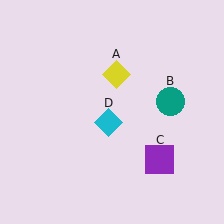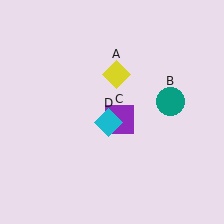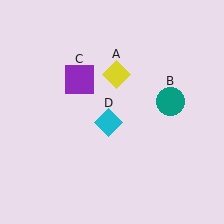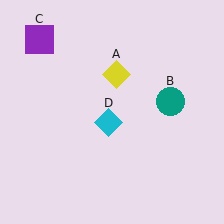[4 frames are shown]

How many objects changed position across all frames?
1 object changed position: purple square (object C).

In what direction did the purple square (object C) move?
The purple square (object C) moved up and to the left.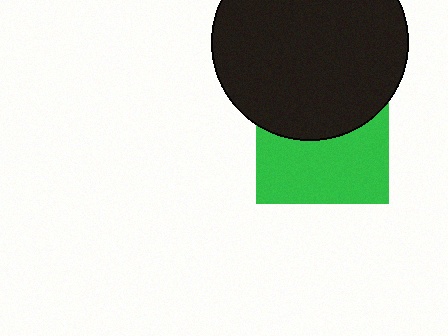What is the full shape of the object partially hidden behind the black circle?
The partially hidden object is a green square.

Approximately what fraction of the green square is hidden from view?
Roughly 46% of the green square is hidden behind the black circle.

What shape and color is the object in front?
The object in front is a black circle.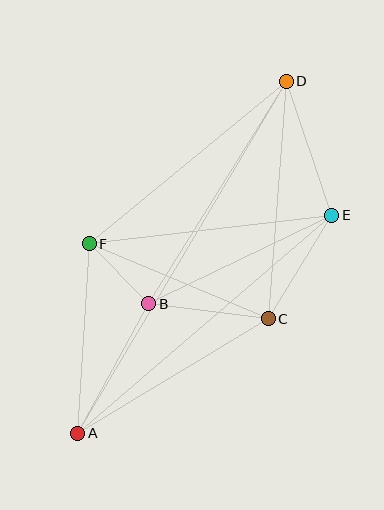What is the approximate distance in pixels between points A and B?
The distance between A and B is approximately 148 pixels.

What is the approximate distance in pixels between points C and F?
The distance between C and F is approximately 194 pixels.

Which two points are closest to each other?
Points B and F are closest to each other.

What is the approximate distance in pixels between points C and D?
The distance between C and D is approximately 238 pixels.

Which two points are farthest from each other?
Points A and D are farthest from each other.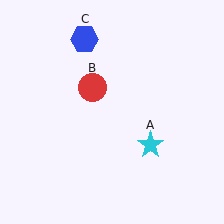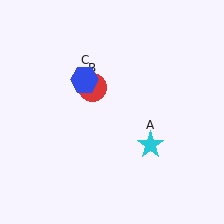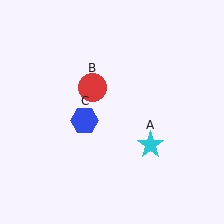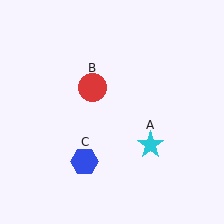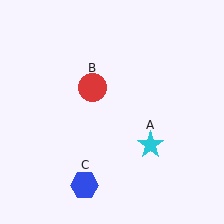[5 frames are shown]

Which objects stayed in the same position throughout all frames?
Cyan star (object A) and red circle (object B) remained stationary.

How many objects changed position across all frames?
1 object changed position: blue hexagon (object C).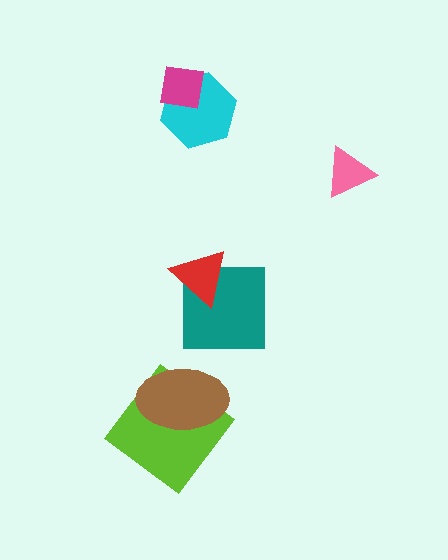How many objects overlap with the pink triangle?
0 objects overlap with the pink triangle.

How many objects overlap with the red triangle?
1 object overlaps with the red triangle.